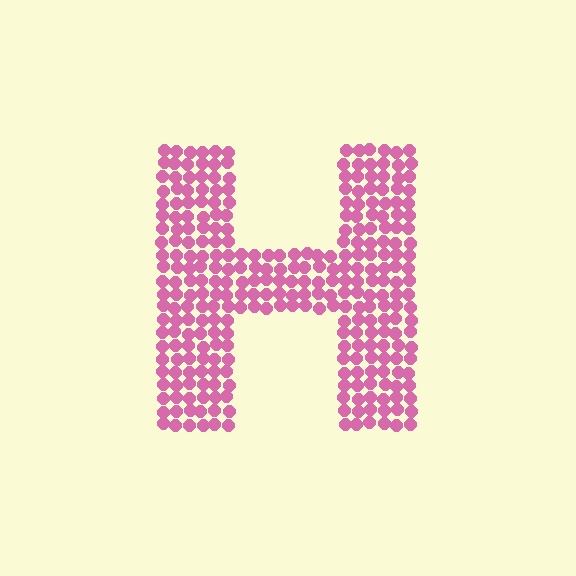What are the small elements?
The small elements are circles.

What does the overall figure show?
The overall figure shows the letter H.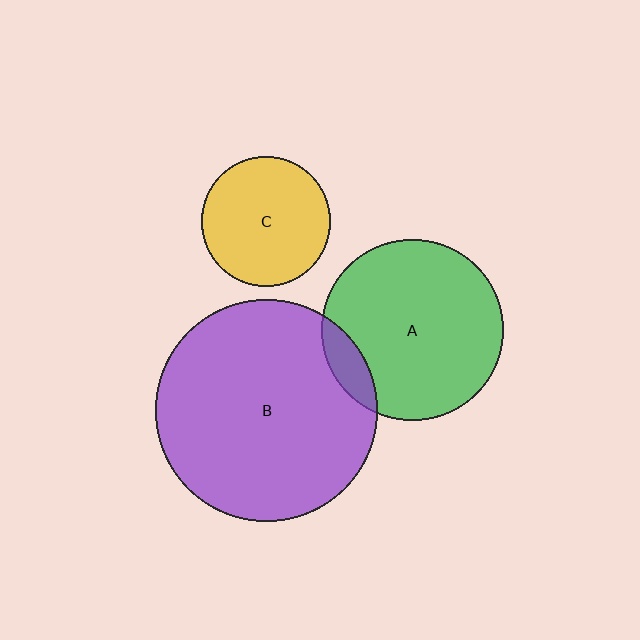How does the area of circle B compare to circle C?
Approximately 2.9 times.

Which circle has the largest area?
Circle B (purple).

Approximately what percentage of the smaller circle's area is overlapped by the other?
Approximately 10%.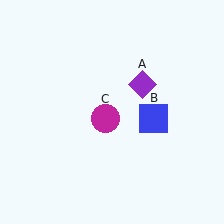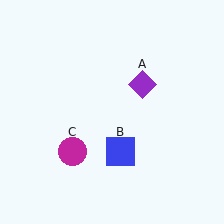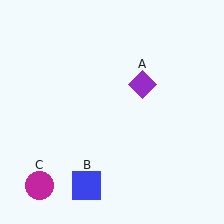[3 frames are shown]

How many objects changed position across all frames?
2 objects changed position: blue square (object B), magenta circle (object C).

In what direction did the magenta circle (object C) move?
The magenta circle (object C) moved down and to the left.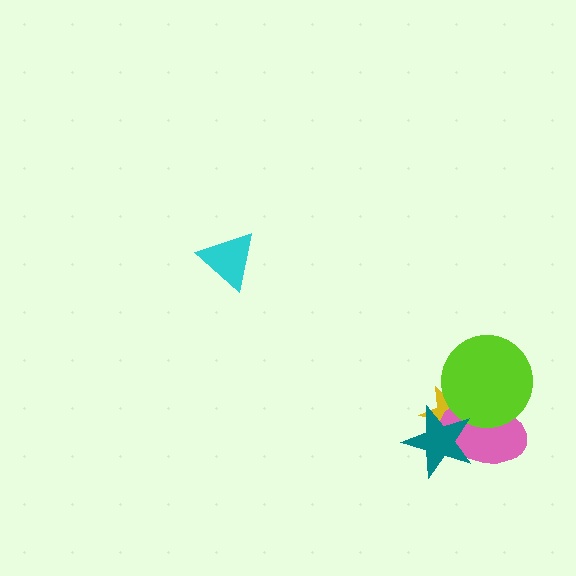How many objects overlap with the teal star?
2 objects overlap with the teal star.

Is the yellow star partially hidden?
Yes, it is partially covered by another shape.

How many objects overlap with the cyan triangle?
0 objects overlap with the cyan triangle.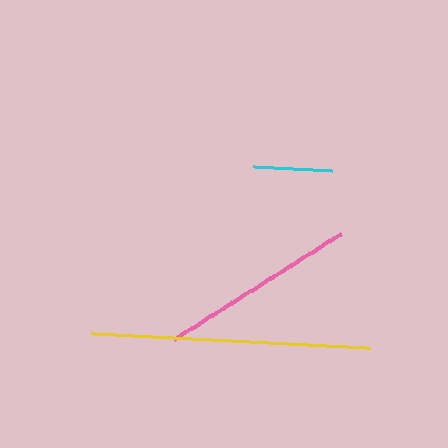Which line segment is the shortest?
The cyan line is the shortest at approximately 80 pixels.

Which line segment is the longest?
The yellow line is the longest at approximately 279 pixels.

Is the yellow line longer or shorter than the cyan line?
The yellow line is longer than the cyan line.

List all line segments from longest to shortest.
From longest to shortest: yellow, pink, cyan.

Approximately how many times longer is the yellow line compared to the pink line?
The yellow line is approximately 1.4 times the length of the pink line.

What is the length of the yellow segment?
The yellow segment is approximately 279 pixels long.